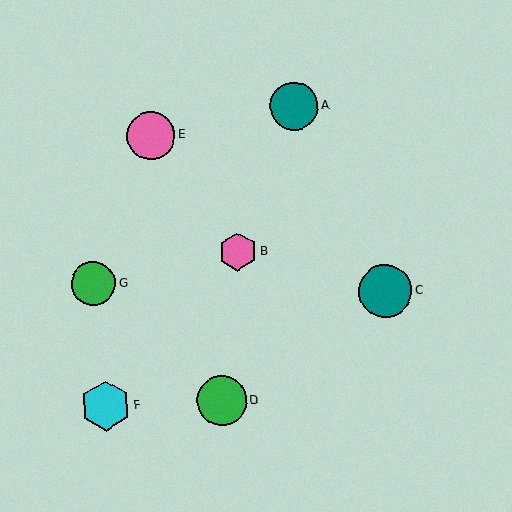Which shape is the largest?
The teal circle (labeled C) is the largest.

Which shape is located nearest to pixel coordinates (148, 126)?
The pink circle (labeled E) at (151, 136) is nearest to that location.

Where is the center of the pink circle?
The center of the pink circle is at (151, 136).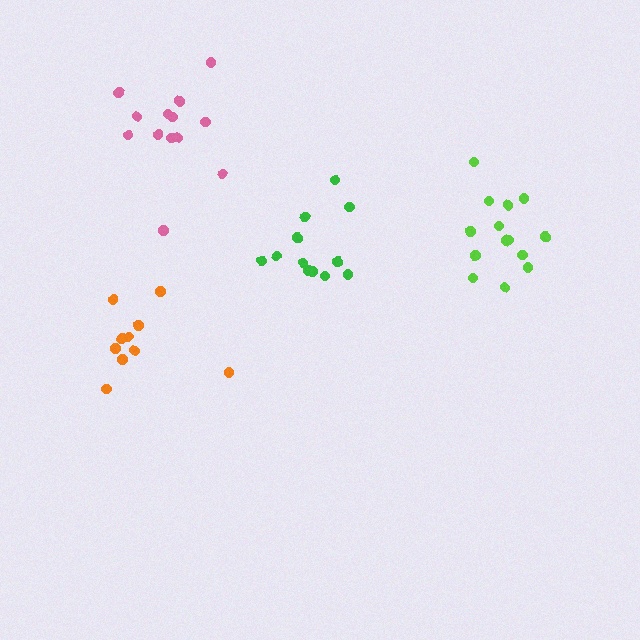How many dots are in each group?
Group 1: 12 dots, Group 2: 10 dots, Group 3: 14 dots, Group 4: 13 dots (49 total).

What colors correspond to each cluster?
The clusters are colored: green, orange, lime, pink.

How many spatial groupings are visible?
There are 4 spatial groupings.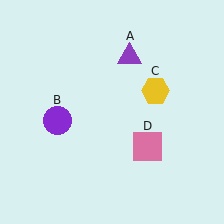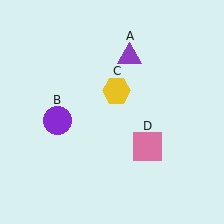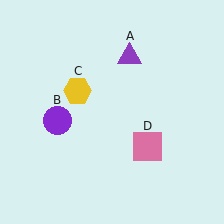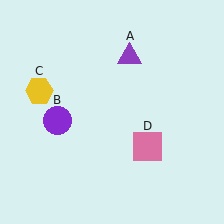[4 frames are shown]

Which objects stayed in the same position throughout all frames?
Purple triangle (object A) and purple circle (object B) and pink square (object D) remained stationary.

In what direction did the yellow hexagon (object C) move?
The yellow hexagon (object C) moved left.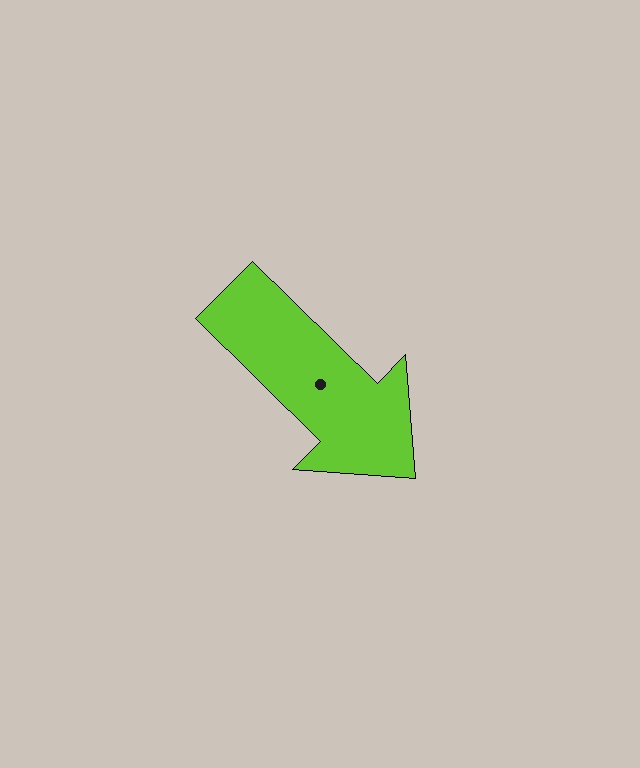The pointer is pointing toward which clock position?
Roughly 4 o'clock.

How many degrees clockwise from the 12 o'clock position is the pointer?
Approximately 135 degrees.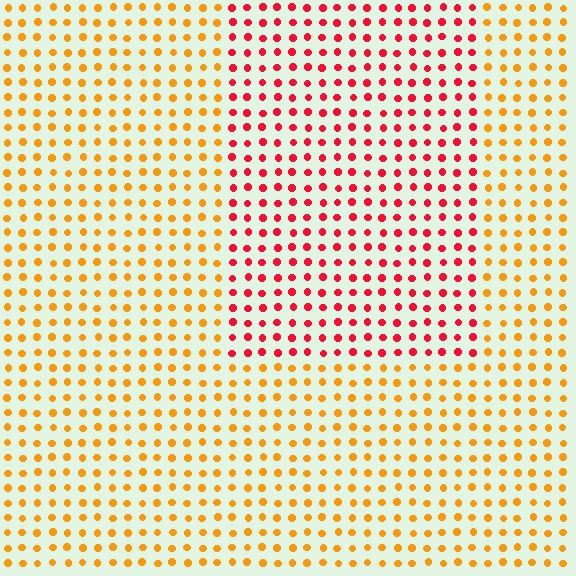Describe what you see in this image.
The image is filled with small orange elements in a uniform arrangement. A rectangle-shaped region is visible where the elements are tinted to a slightly different hue, forming a subtle color boundary.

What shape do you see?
I see a rectangle.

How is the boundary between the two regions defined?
The boundary is defined purely by a slight shift in hue (about 45 degrees). Spacing, size, and orientation are identical on both sides.